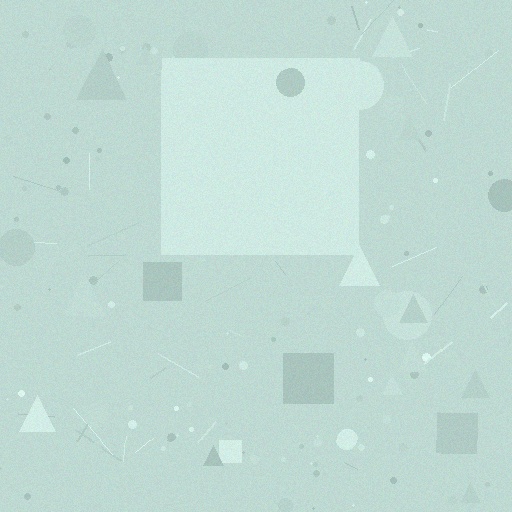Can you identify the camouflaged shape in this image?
The camouflaged shape is a square.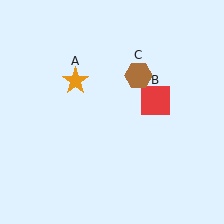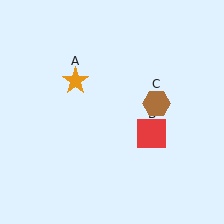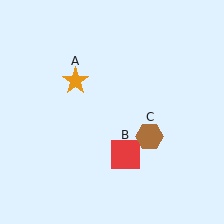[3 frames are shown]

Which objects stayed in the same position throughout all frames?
Orange star (object A) remained stationary.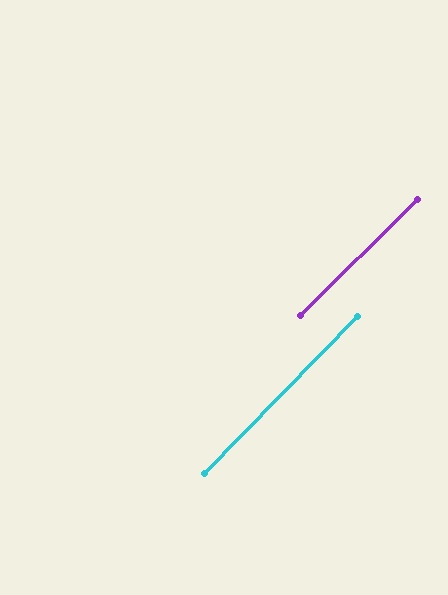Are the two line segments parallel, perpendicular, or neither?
Parallel — their directions differ by only 0.9°.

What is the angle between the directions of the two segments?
Approximately 1 degree.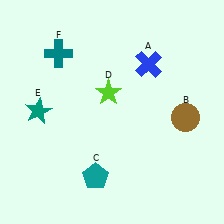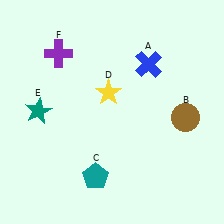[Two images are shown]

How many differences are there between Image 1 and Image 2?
There are 2 differences between the two images.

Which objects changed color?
D changed from lime to yellow. F changed from teal to purple.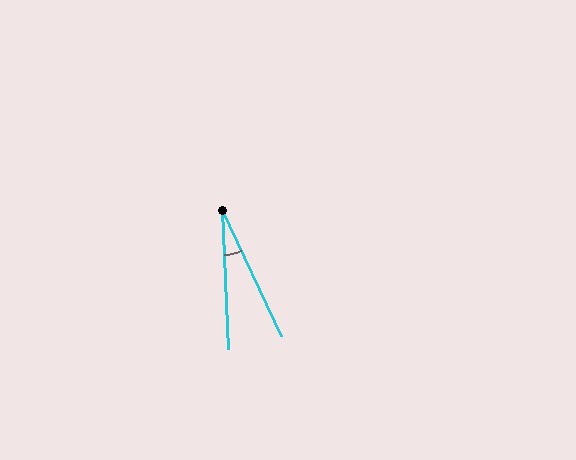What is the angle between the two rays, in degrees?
Approximately 23 degrees.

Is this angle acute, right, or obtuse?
It is acute.